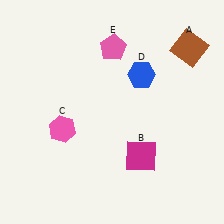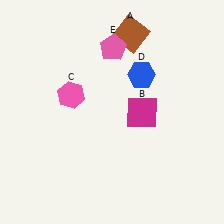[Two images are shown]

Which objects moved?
The objects that moved are: the brown square (A), the magenta square (B), the pink hexagon (C).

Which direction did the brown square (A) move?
The brown square (A) moved left.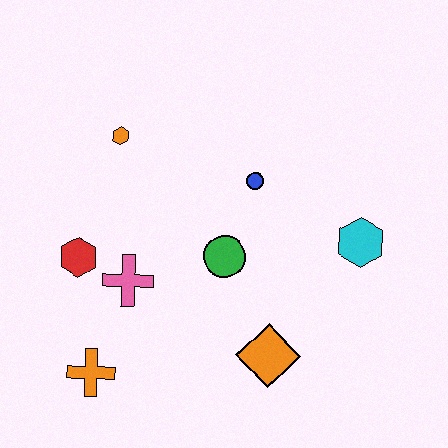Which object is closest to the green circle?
The blue circle is closest to the green circle.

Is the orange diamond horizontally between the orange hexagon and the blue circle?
No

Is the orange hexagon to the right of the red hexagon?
Yes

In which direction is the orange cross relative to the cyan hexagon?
The orange cross is to the left of the cyan hexagon.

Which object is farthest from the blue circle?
The orange cross is farthest from the blue circle.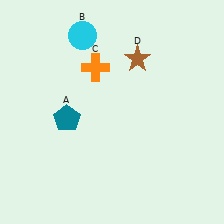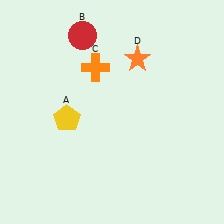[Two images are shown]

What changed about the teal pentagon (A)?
In Image 1, A is teal. In Image 2, it changed to yellow.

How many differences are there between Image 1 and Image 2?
There are 3 differences between the two images.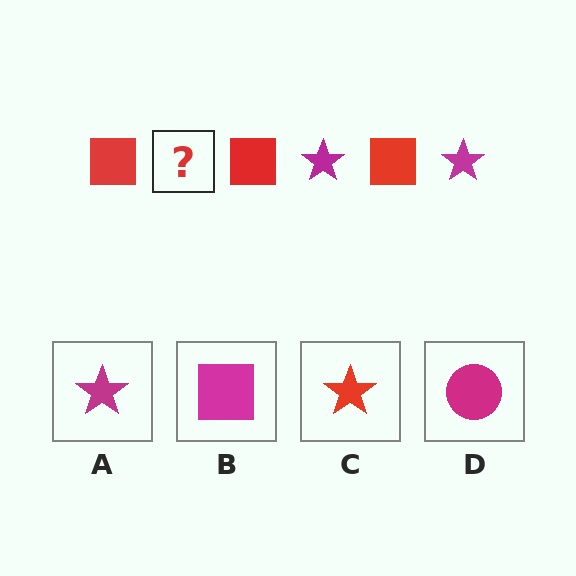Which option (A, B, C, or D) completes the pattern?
A.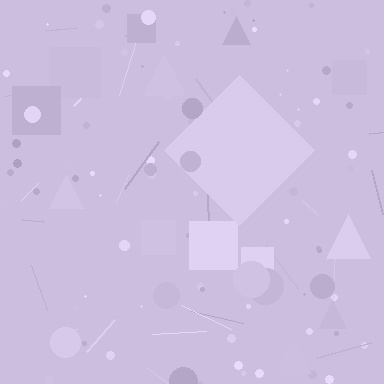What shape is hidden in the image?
A diamond is hidden in the image.